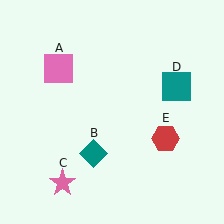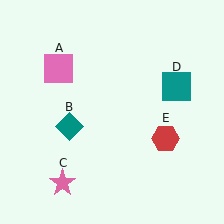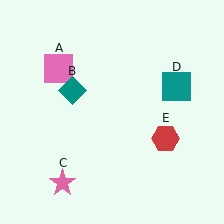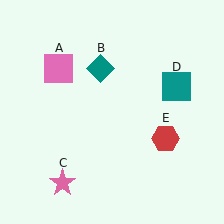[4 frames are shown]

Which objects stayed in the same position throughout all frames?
Pink square (object A) and pink star (object C) and teal square (object D) and red hexagon (object E) remained stationary.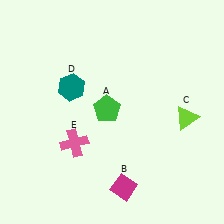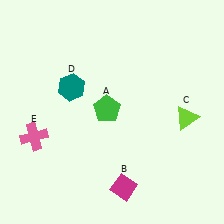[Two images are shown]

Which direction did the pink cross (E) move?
The pink cross (E) moved left.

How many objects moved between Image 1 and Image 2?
1 object moved between the two images.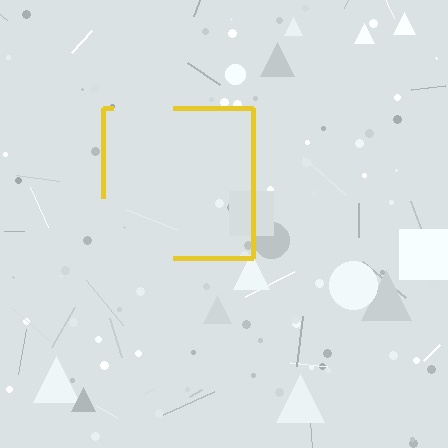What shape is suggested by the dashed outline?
The dashed outline suggests a square.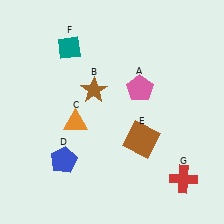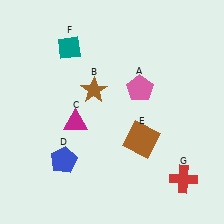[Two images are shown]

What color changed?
The triangle (C) changed from orange in Image 1 to magenta in Image 2.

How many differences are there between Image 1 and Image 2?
There is 1 difference between the two images.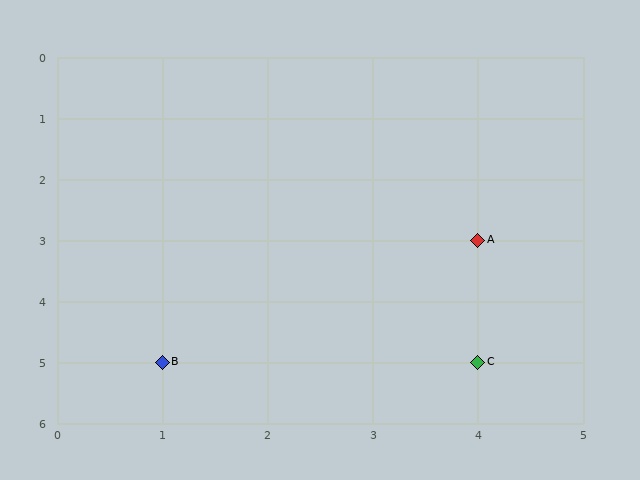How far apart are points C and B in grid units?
Points C and B are 3 columns apart.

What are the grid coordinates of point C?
Point C is at grid coordinates (4, 5).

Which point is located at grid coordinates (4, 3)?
Point A is at (4, 3).